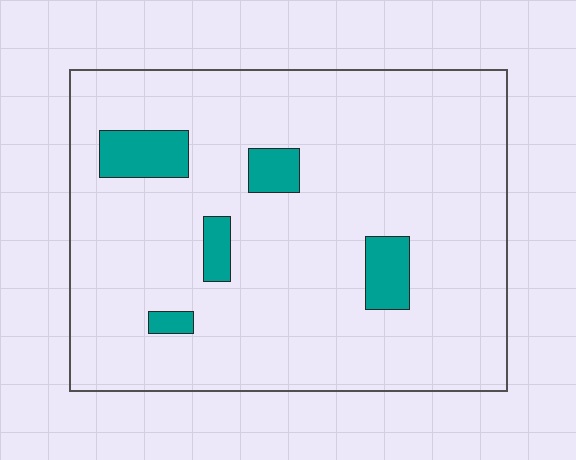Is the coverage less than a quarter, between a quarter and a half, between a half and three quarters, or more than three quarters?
Less than a quarter.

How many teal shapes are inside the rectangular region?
5.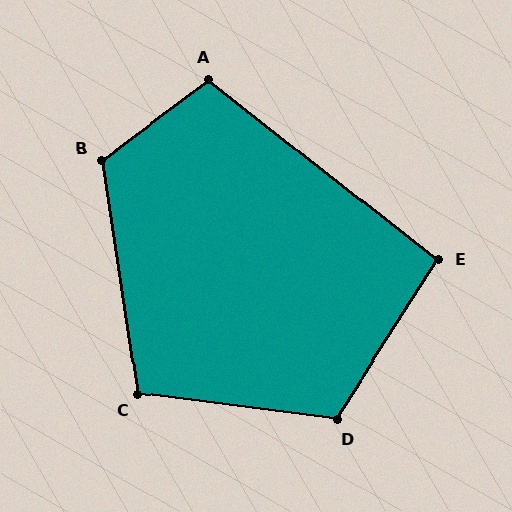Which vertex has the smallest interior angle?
E, at approximately 96 degrees.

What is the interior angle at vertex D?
Approximately 115 degrees (obtuse).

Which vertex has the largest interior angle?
B, at approximately 118 degrees.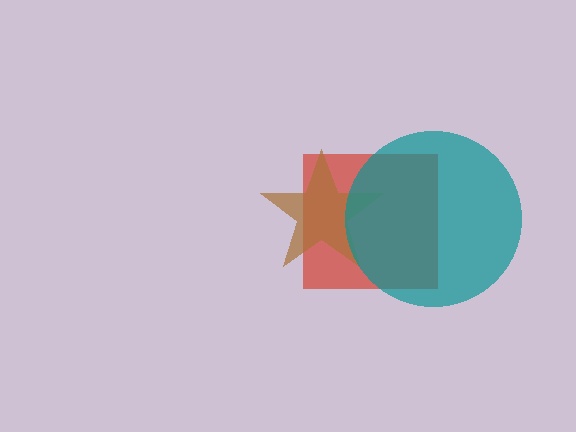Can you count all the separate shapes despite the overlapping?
Yes, there are 3 separate shapes.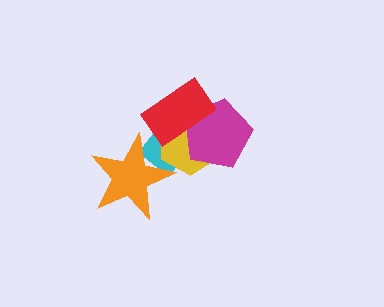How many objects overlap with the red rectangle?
3 objects overlap with the red rectangle.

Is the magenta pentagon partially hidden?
Yes, it is partially covered by another shape.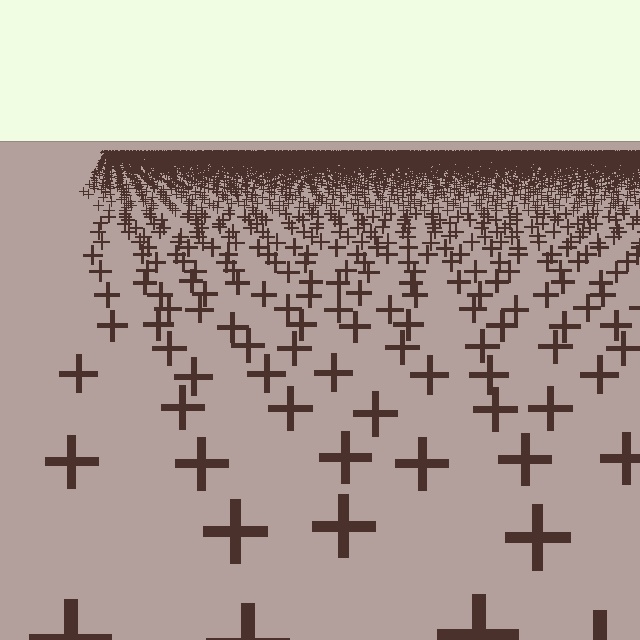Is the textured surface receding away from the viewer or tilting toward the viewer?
The surface is receding away from the viewer. Texture elements get smaller and denser toward the top.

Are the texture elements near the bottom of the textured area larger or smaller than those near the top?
Larger. Near the bottom, elements are closer to the viewer and appear at a bigger on-screen size.